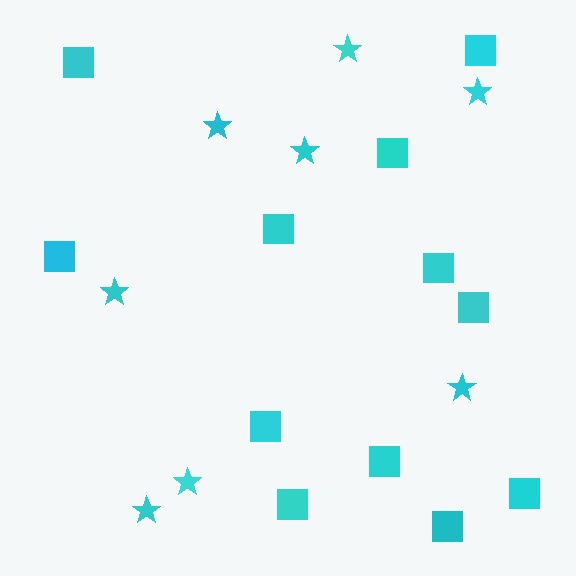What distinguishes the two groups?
There are 2 groups: one group of stars (8) and one group of squares (12).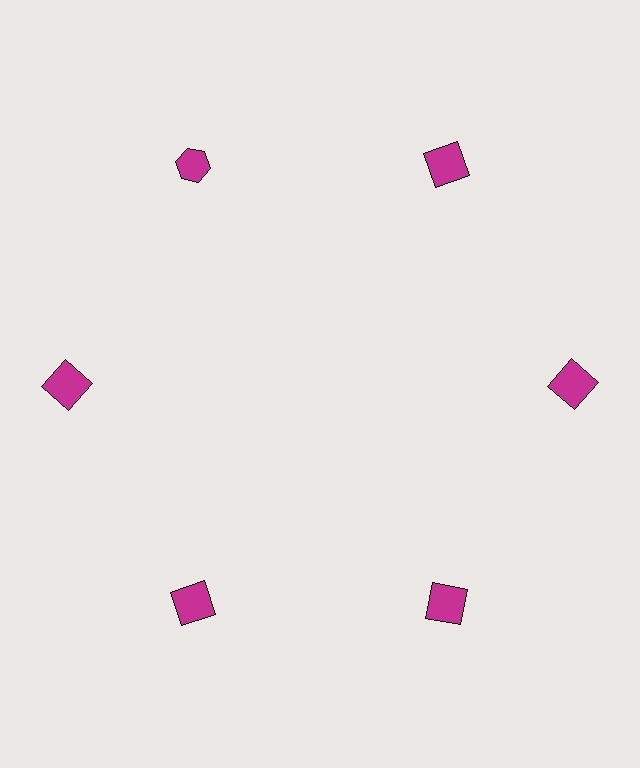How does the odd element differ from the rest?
It has a different shape: hexagon instead of square.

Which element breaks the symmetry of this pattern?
The magenta hexagon at roughly the 11 o'clock position breaks the symmetry. All other shapes are magenta squares.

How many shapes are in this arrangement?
There are 6 shapes arranged in a ring pattern.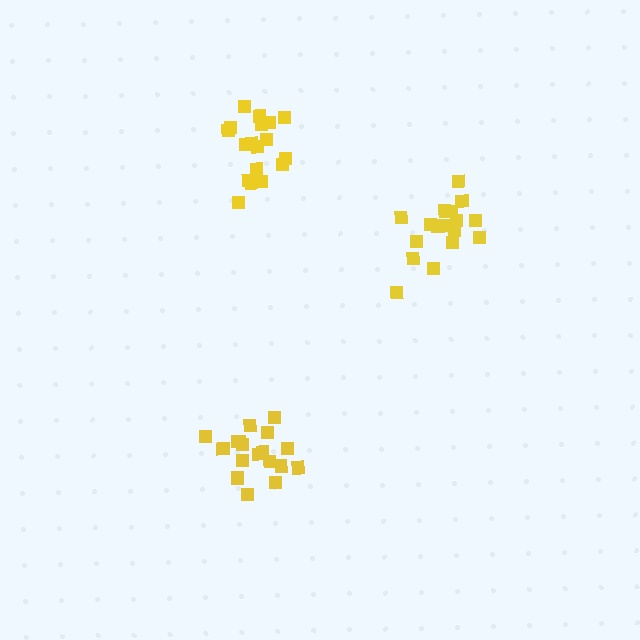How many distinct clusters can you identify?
There are 3 distinct clusters.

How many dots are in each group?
Group 1: 18 dots, Group 2: 18 dots, Group 3: 18 dots (54 total).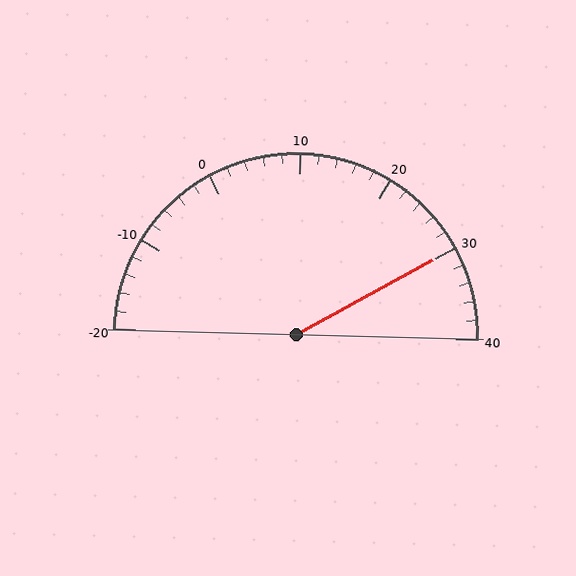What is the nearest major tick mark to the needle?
The nearest major tick mark is 30.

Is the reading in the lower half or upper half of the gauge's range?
The reading is in the upper half of the range (-20 to 40).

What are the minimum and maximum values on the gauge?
The gauge ranges from -20 to 40.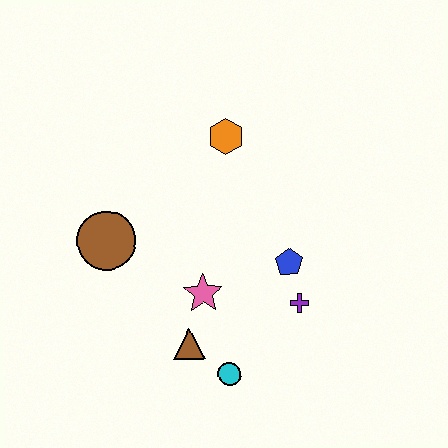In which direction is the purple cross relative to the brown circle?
The purple cross is to the right of the brown circle.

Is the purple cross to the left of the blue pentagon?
No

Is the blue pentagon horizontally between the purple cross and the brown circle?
Yes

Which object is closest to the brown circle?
The pink star is closest to the brown circle.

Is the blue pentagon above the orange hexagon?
No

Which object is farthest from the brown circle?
The purple cross is farthest from the brown circle.